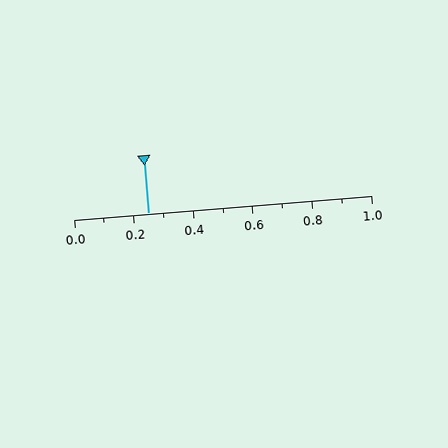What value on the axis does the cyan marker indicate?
The marker indicates approximately 0.25.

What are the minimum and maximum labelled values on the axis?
The axis runs from 0.0 to 1.0.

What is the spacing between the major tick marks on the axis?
The major ticks are spaced 0.2 apart.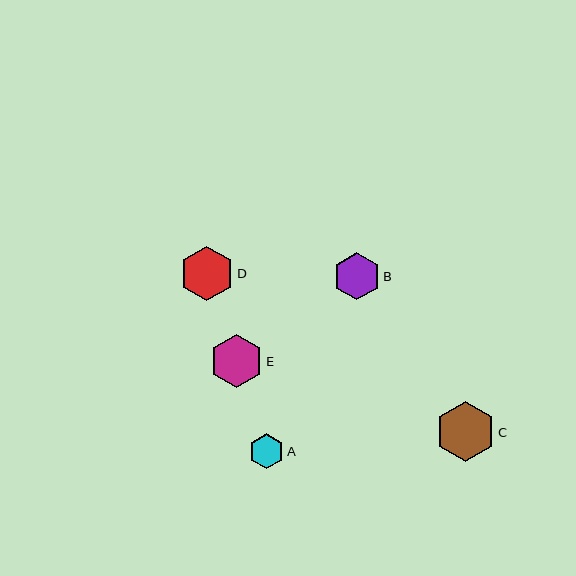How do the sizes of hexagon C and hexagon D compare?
Hexagon C and hexagon D are approximately the same size.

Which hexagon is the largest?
Hexagon C is the largest with a size of approximately 60 pixels.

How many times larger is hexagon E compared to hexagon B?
Hexagon E is approximately 1.1 times the size of hexagon B.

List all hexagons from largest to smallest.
From largest to smallest: C, D, E, B, A.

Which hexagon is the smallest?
Hexagon A is the smallest with a size of approximately 35 pixels.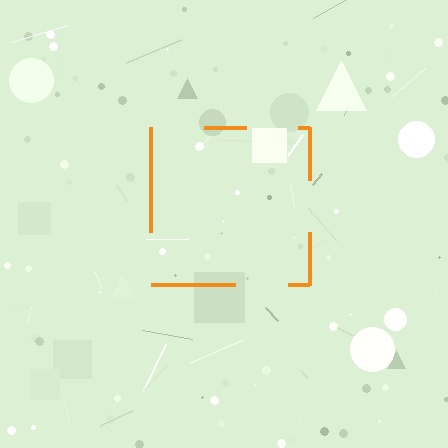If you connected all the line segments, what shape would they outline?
They would outline a square.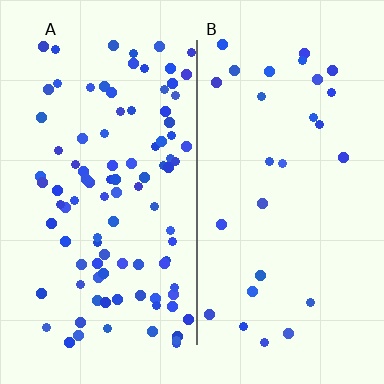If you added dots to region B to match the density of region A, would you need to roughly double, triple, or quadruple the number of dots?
Approximately quadruple.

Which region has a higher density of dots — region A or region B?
A (the left).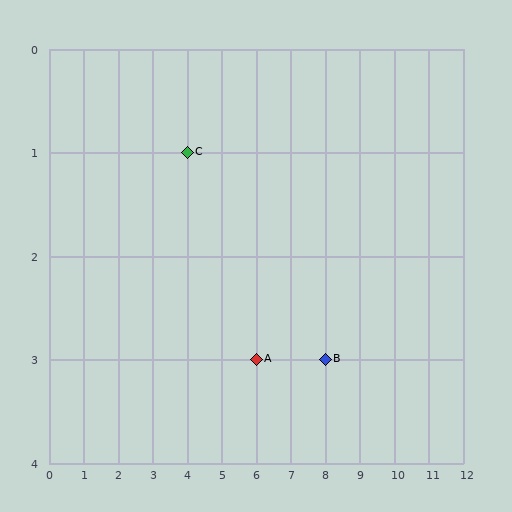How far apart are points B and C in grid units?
Points B and C are 4 columns and 2 rows apart (about 4.5 grid units diagonally).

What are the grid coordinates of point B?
Point B is at grid coordinates (8, 3).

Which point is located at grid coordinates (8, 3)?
Point B is at (8, 3).